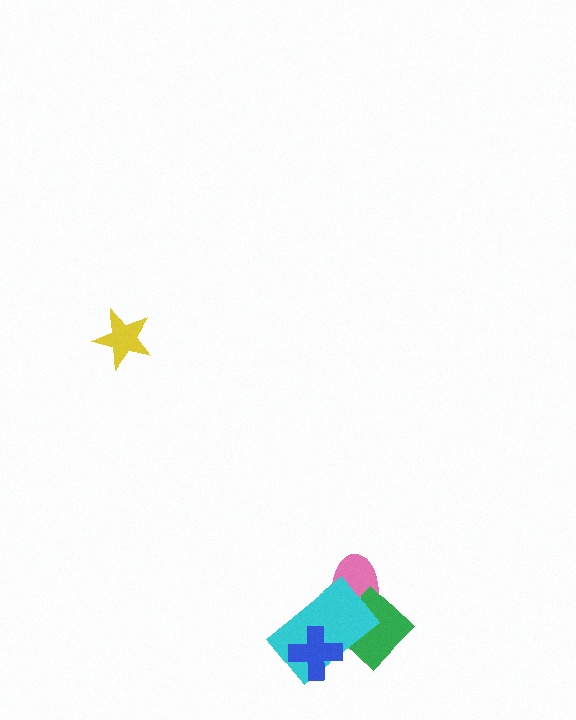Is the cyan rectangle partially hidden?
Yes, it is partially covered by another shape.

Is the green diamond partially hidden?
Yes, it is partially covered by another shape.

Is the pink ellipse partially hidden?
Yes, it is partially covered by another shape.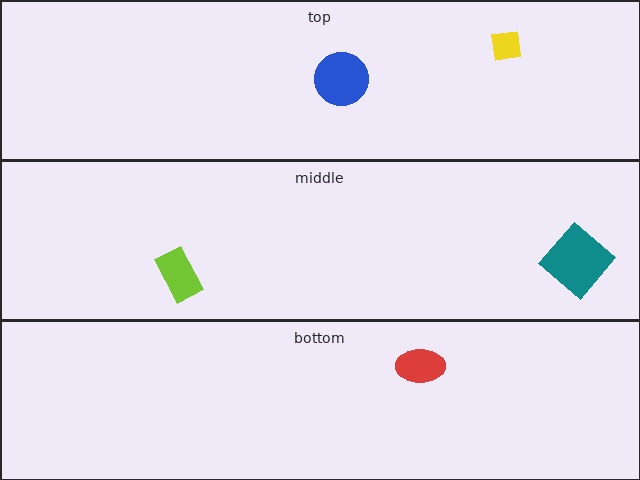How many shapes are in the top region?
2.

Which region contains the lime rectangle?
The middle region.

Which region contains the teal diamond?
The middle region.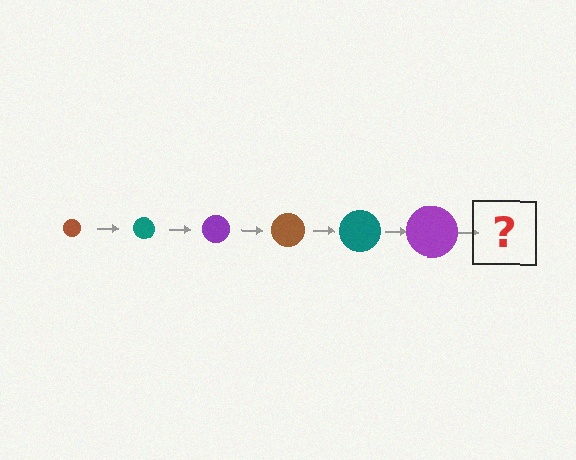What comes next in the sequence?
The next element should be a brown circle, larger than the previous one.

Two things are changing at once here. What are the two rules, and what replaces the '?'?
The two rules are that the circle grows larger each step and the color cycles through brown, teal, and purple. The '?' should be a brown circle, larger than the previous one.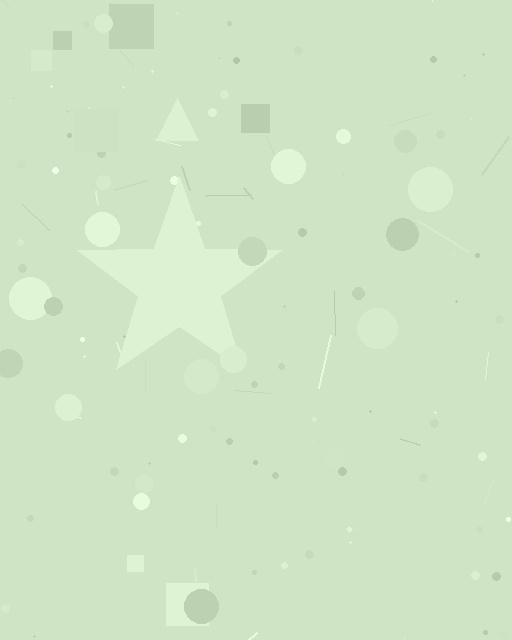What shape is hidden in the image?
A star is hidden in the image.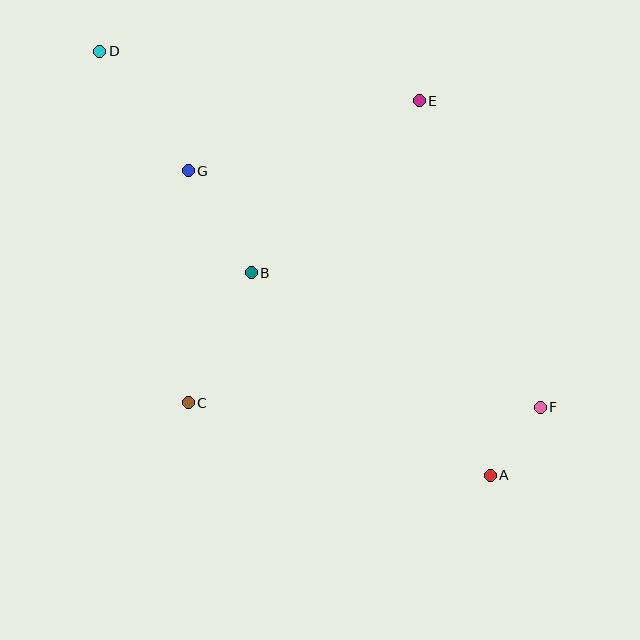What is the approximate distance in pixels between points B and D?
The distance between B and D is approximately 269 pixels.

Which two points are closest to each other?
Points A and F are closest to each other.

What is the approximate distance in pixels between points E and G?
The distance between E and G is approximately 241 pixels.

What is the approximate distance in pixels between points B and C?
The distance between B and C is approximately 145 pixels.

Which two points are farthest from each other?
Points A and D are farthest from each other.